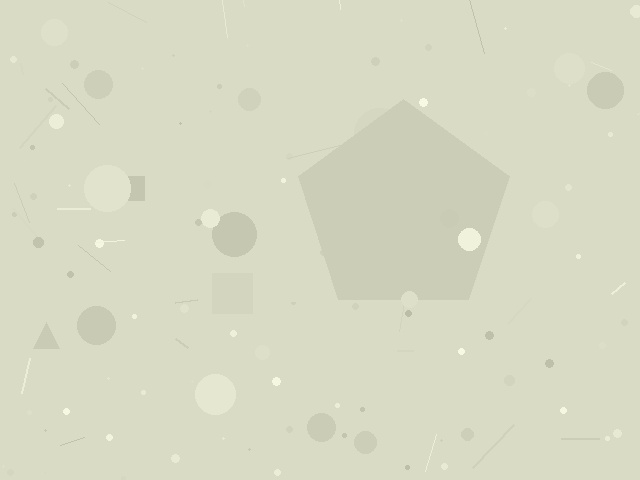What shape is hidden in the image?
A pentagon is hidden in the image.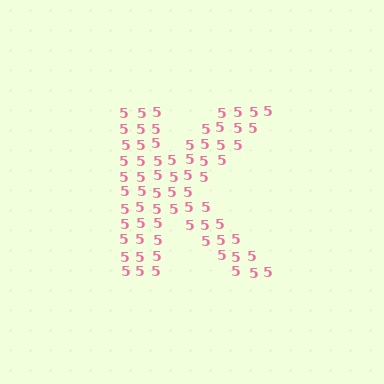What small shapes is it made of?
It is made of small digit 5's.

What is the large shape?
The large shape is the letter K.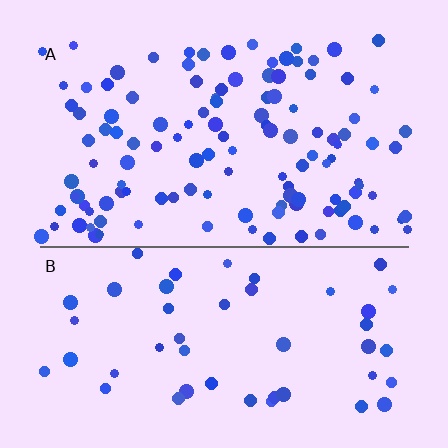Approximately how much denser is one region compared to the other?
Approximately 2.5× — region A over region B.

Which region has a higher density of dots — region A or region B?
A (the top).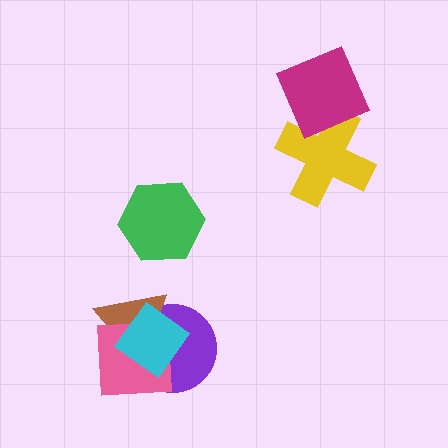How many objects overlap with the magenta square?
1 object overlaps with the magenta square.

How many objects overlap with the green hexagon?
0 objects overlap with the green hexagon.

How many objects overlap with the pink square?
3 objects overlap with the pink square.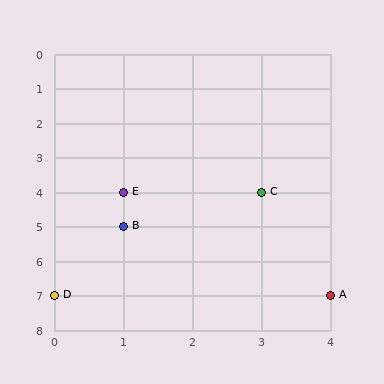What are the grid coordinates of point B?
Point B is at grid coordinates (1, 5).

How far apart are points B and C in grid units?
Points B and C are 2 columns and 1 row apart (about 2.2 grid units diagonally).